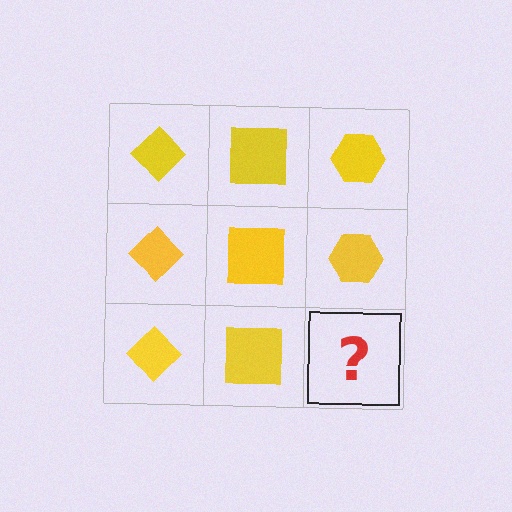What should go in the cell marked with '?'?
The missing cell should contain a yellow hexagon.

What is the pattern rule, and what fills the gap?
The rule is that each column has a consistent shape. The gap should be filled with a yellow hexagon.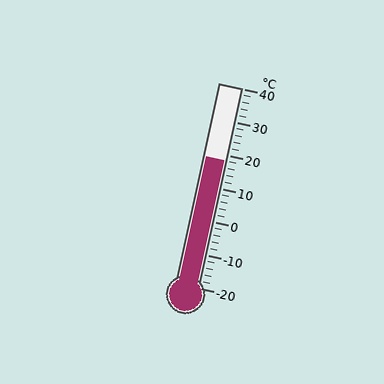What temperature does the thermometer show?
The thermometer shows approximately 18°C.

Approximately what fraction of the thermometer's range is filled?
The thermometer is filled to approximately 65% of its range.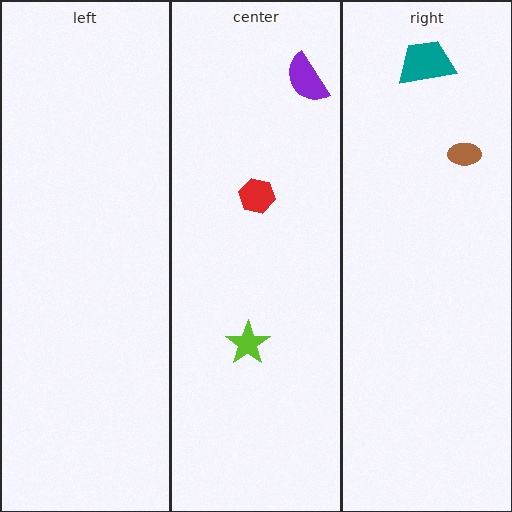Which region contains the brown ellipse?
The right region.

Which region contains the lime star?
The center region.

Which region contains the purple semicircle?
The center region.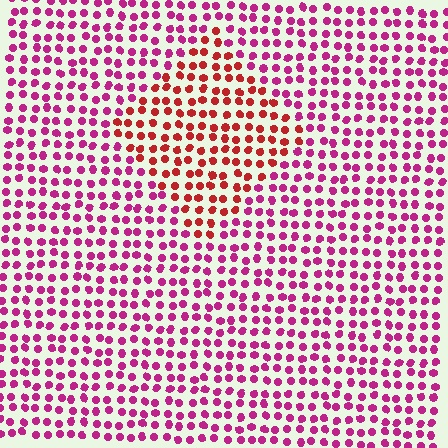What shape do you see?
I see a diamond.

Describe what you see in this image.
The image is filled with small magenta elements in a uniform arrangement. A diamond-shaped region is visible where the elements are tinted to a slightly different hue, forming a subtle color boundary.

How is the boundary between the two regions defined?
The boundary is defined purely by a slight shift in hue (about 38 degrees). Spacing, size, and orientation are identical on both sides.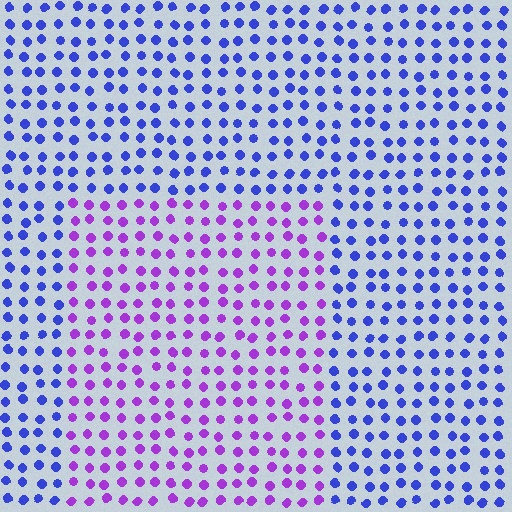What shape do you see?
I see a rectangle.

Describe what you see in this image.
The image is filled with small blue elements in a uniform arrangement. A rectangle-shaped region is visible where the elements are tinted to a slightly different hue, forming a subtle color boundary.